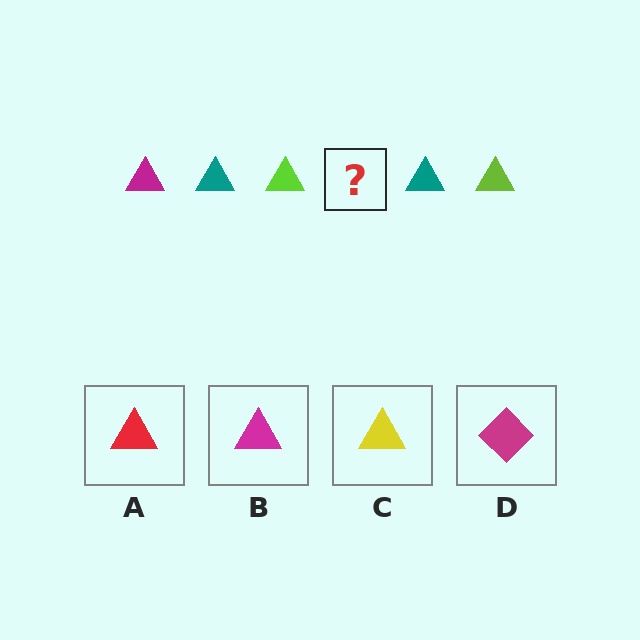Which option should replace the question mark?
Option B.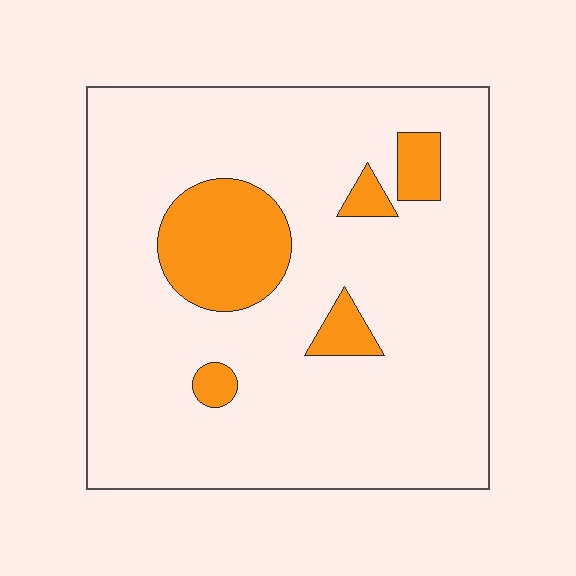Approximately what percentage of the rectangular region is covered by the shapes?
Approximately 15%.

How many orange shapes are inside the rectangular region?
5.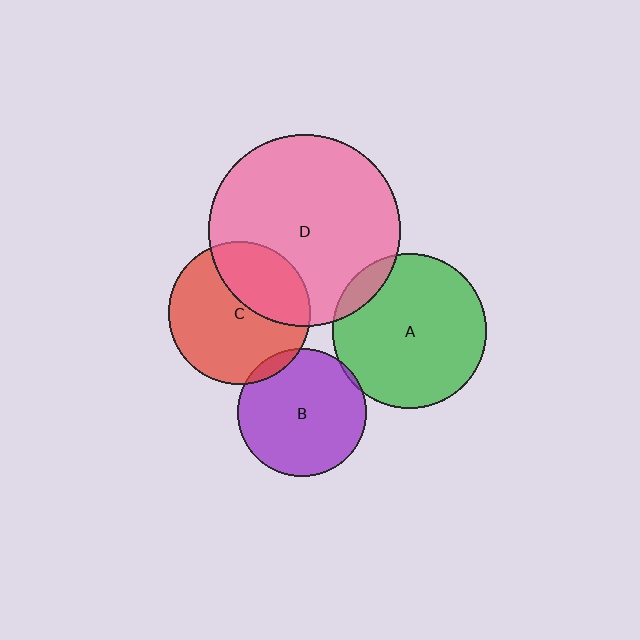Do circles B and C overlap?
Yes.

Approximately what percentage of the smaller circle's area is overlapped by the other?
Approximately 5%.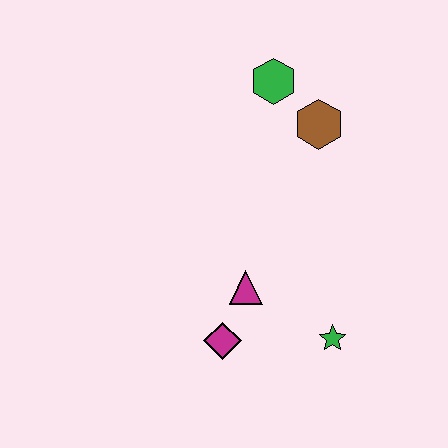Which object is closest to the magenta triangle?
The magenta diamond is closest to the magenta triangle.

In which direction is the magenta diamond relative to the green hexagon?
The magenta diamond is below the green hexagon.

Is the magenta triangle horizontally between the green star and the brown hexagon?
No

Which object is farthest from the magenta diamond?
The green hexagon is farthest from the magenta diamond.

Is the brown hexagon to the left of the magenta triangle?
No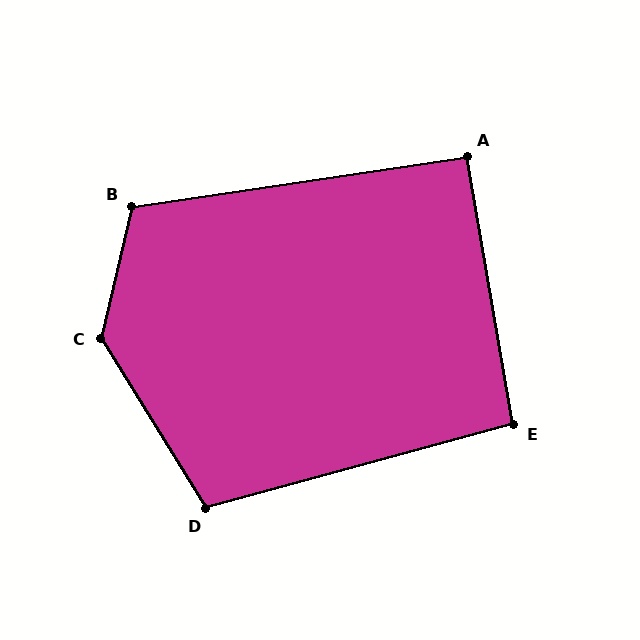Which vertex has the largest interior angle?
C, at approximately 135 degrees.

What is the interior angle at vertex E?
Approximately 95 degrees (obtuse).